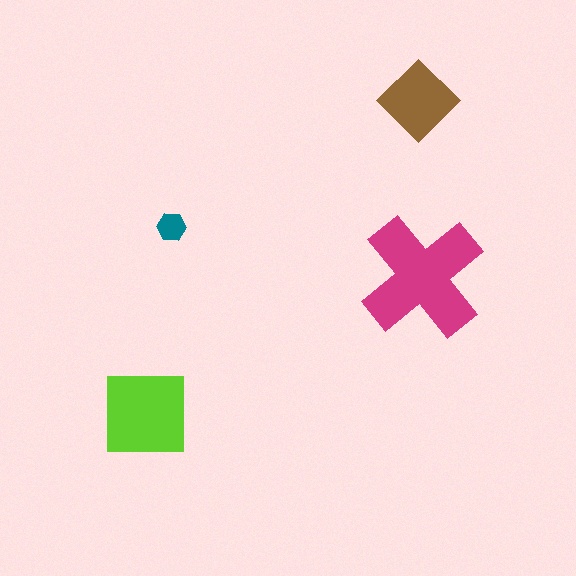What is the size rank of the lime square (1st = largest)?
2nd.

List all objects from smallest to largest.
The teal hexagon, the brown diamond, the lime square, the magenta cross.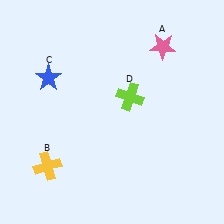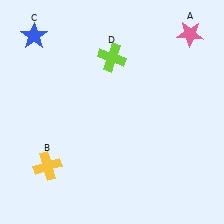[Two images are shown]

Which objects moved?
The objects that moved are: the pink star (A), the blue star (C), the lime cross (D).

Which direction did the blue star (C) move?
The blue star (C) moved up.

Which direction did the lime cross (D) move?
The lime cross (D) moved up.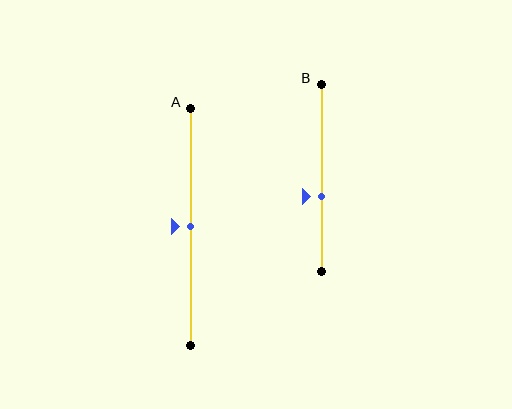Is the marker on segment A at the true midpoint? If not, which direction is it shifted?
Yes, the marker on segment A is at the true midpoint.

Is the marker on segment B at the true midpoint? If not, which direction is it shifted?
No, the marker on segment B is shifted downward by about 10% of the segment length.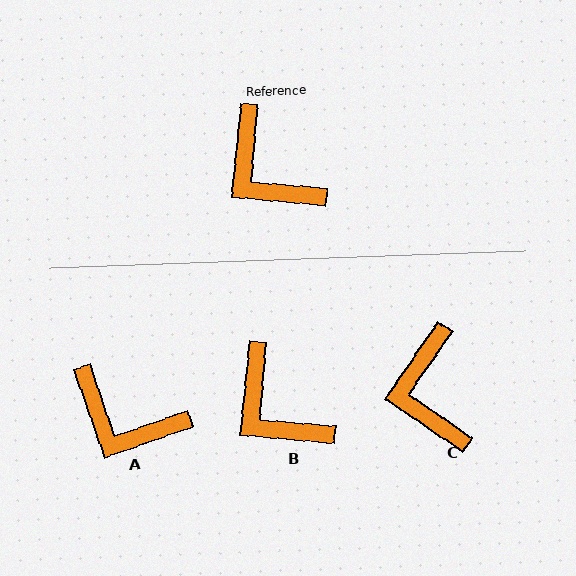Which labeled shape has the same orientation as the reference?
B.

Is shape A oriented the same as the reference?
No, it is off by about 25 degrees.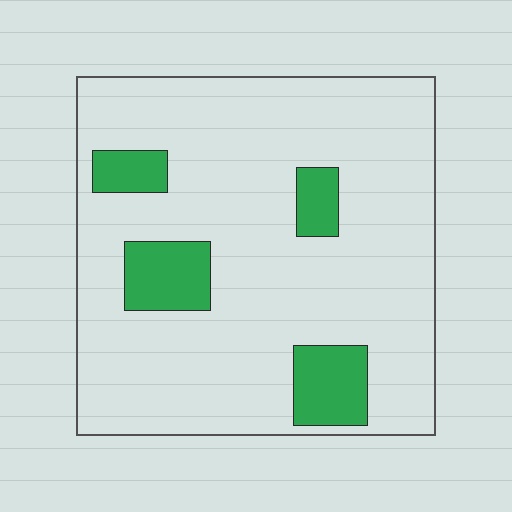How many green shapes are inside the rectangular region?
4.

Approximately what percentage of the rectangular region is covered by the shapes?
Approximately 15%.